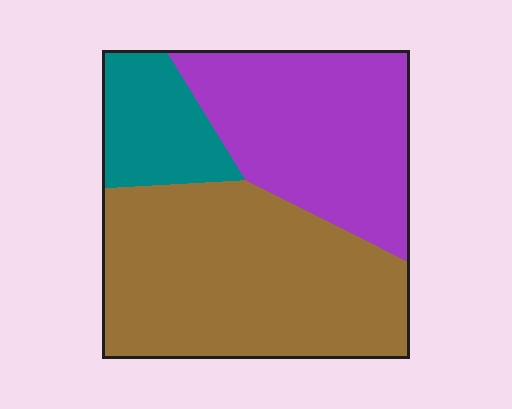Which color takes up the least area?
Teal, at roughly 15%.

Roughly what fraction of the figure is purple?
Purple takes up between a third and a half of the figure.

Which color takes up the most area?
Brown, at roughly 50%.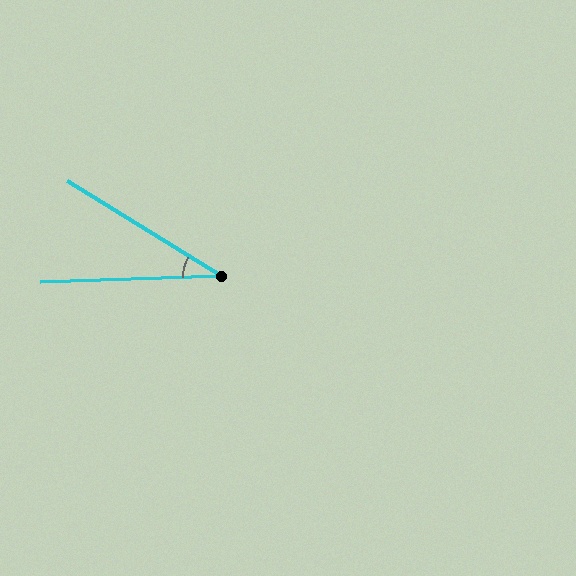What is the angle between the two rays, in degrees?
Approximately 34 degrees.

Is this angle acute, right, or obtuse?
It is acute.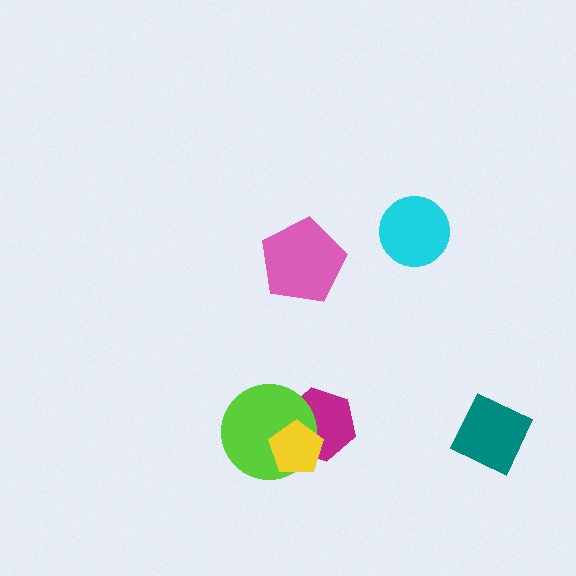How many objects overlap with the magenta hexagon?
2 objects overlap with the magenta hexagon.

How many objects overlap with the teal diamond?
0 objects overlap with the teal diamond.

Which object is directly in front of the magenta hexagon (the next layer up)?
The lime circle is directly in front of the magenta hexagon.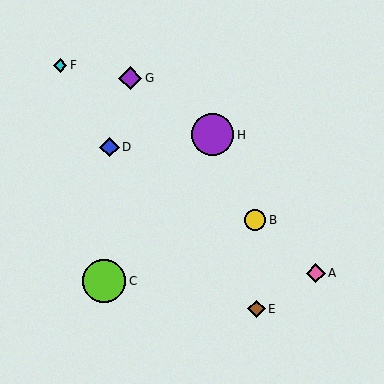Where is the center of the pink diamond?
The center of the pink diamond is at (316, 273).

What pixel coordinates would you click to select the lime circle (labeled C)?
Click at (104, 281) to select the lime circle C.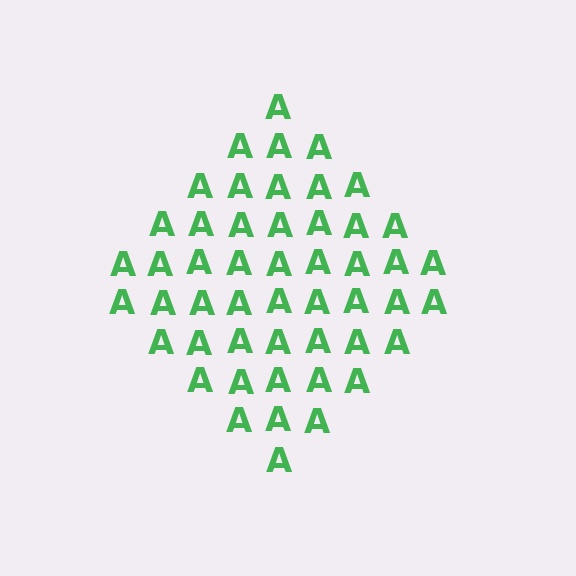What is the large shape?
The large shape is a diamond.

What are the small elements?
The small elements are letter A's.